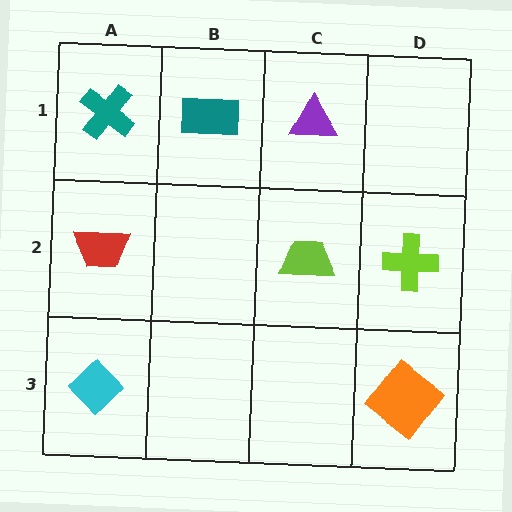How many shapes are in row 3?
2 shapes.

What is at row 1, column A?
A teal cross.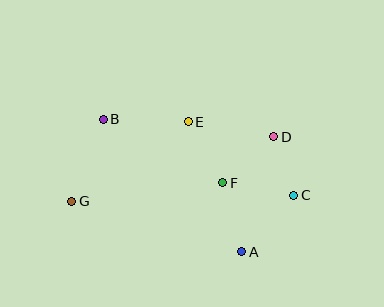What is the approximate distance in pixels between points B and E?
The distance between B and E is approximately 85 pixels.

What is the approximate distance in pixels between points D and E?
The distance between D and E is approximately 87 pixels.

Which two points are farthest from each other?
Points C and G are farthest from each other.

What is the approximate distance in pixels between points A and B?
The distance between A and B is approximately 192 pixels.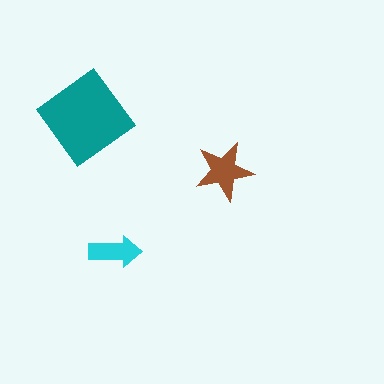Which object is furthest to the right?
The brown star is rightmost.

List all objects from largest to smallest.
The teal diamond, the brown star, the cyan arrow.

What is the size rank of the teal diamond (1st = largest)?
1st.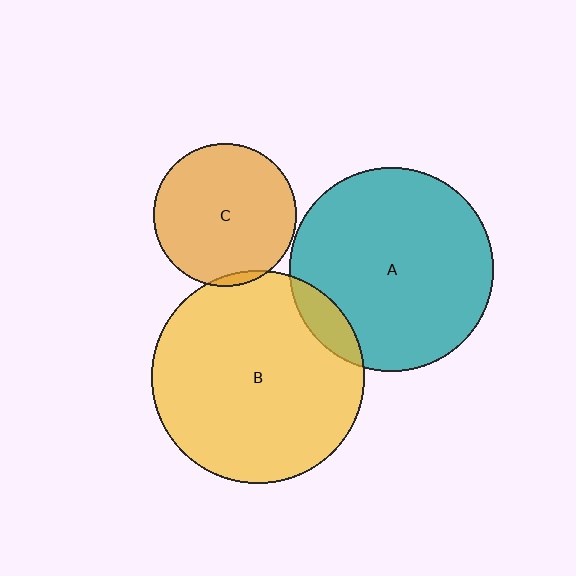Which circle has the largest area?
Circle B (yellow).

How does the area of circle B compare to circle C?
Approximately 2.2 times.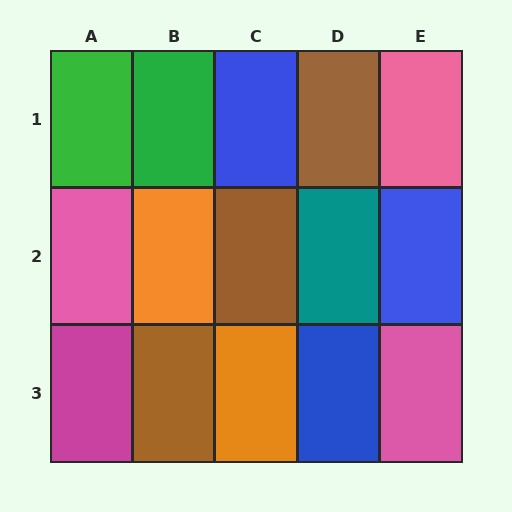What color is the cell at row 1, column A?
Green.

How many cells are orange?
2 cells are orange.